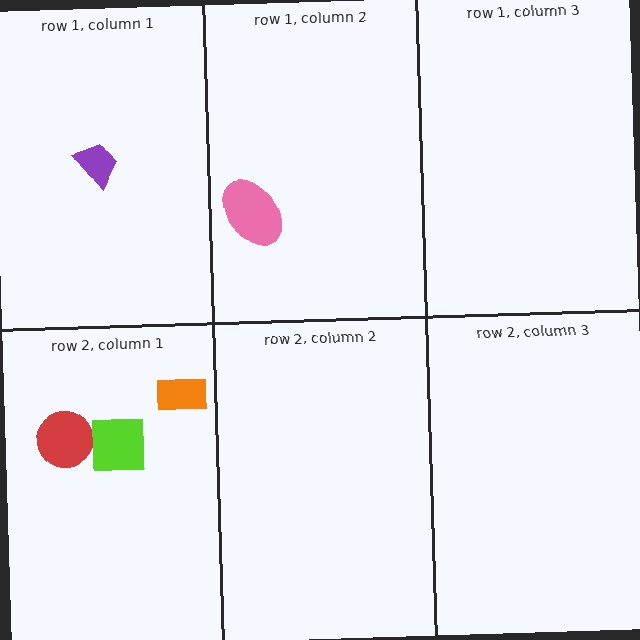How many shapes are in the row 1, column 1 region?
1.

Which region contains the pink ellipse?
The row 1, column 2 region.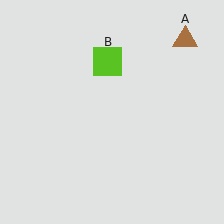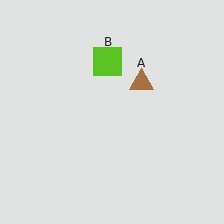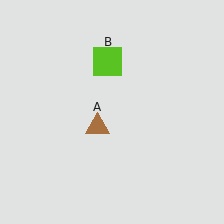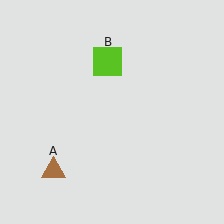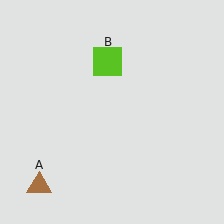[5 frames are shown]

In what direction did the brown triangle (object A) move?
The brown triangle (object A) moved down and to the left.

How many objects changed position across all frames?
1 object changed position: brown triangle (object A).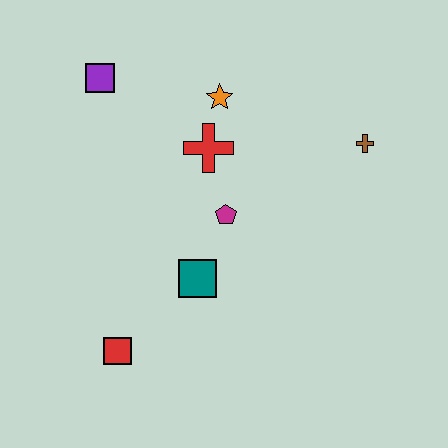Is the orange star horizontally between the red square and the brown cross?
Yes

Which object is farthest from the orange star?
The red square is farthest from the orange star.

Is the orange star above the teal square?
Yes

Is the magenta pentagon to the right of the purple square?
Yes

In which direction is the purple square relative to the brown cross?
The purple square is to the left of the brown cross.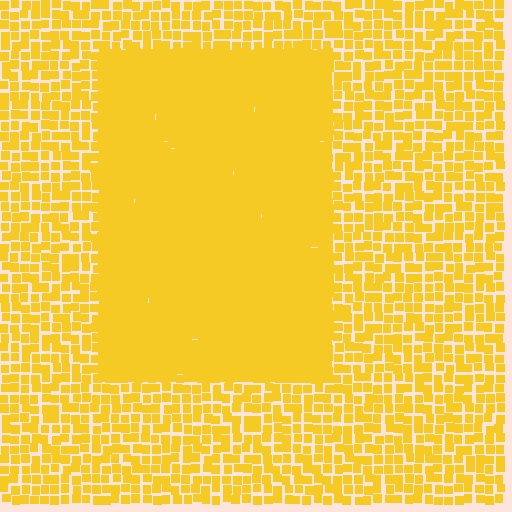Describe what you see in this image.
The image contains small yellow elements arranged at two different densities. A rectangle-shaped region is visible where the elements are more densely packed than the surrounding area.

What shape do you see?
I see a rectangle.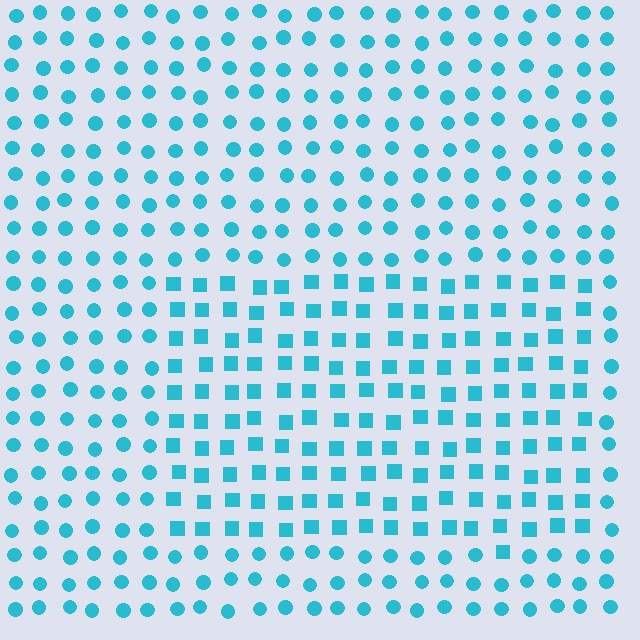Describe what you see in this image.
The image is filled with small cyan elements arranged in a uniform grid. A rectangle-shaped region contains squares, while the surrounding area contains circles. The boundary is defined purely by the change in element shape.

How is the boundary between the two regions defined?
The boundary is defined by a change in element shape: squares inside vs. circles outside. All elements share the same color and spacing.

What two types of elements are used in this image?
The image uses squares inside the rectangle region and circles outside it.